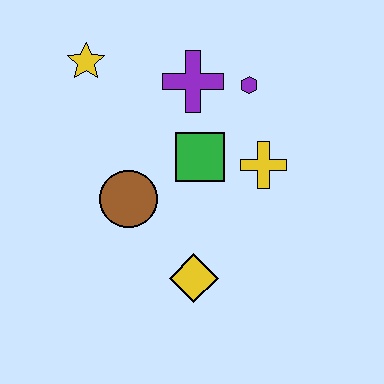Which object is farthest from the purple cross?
The yellow diamond is farthest from the purple cross.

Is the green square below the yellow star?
Yes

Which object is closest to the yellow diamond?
The brown circle is closest to the yellow diamond.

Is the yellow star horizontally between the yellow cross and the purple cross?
No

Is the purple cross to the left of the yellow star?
No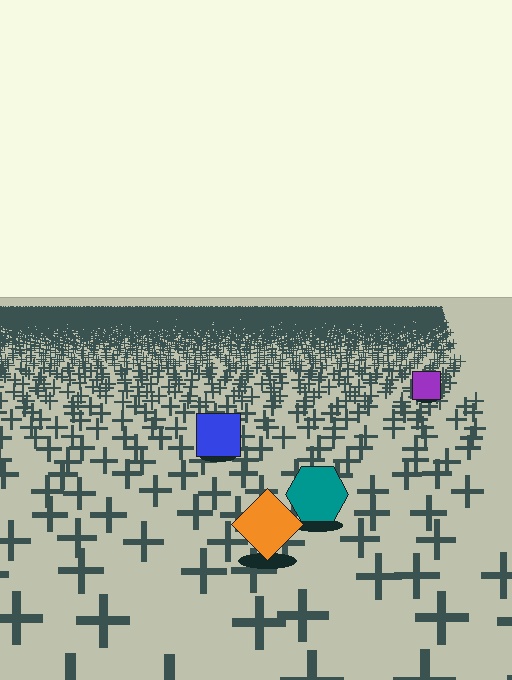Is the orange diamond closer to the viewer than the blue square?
Yes. The orange diamond is closer — you can tell from the texture gradient: the ground texture is coarser near it.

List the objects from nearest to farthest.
From nearest to farthest: the orange diamond, the teal hexagon, the blue square, the purple square.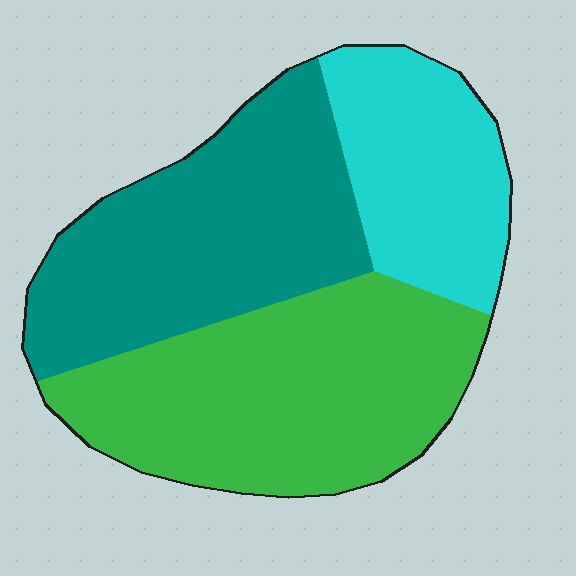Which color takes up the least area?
Cyan, at roughly 20%.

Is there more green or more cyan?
Green.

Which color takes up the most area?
Green, at roughly 40%.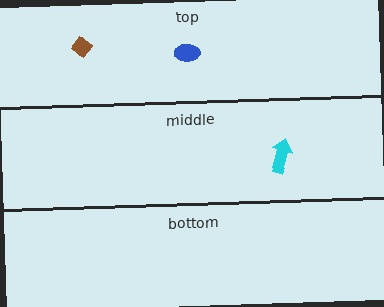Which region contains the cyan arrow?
The middle region.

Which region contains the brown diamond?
The top region.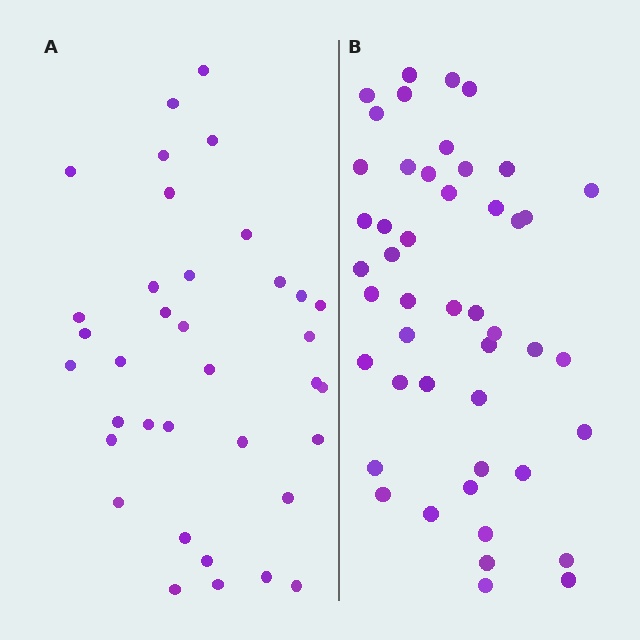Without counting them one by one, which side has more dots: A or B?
Region B (the right region) has more dots.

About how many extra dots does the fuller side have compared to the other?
Region B has roughly 12 or so more dots than region A.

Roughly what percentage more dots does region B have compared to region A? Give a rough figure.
About 30% more.